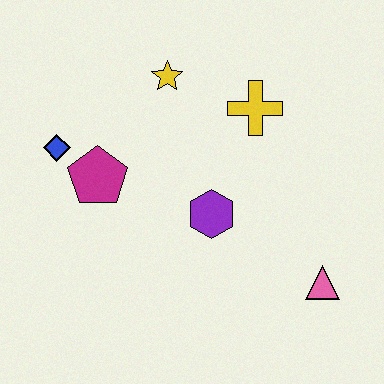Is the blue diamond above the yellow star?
No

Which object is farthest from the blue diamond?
The pink triangle is farthest from the blue diamond.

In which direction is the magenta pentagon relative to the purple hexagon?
The magenta pentagon is to the left of the purple hexagon.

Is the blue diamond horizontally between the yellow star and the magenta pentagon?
No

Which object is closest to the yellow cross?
The yellow star is closest to the yellow cross.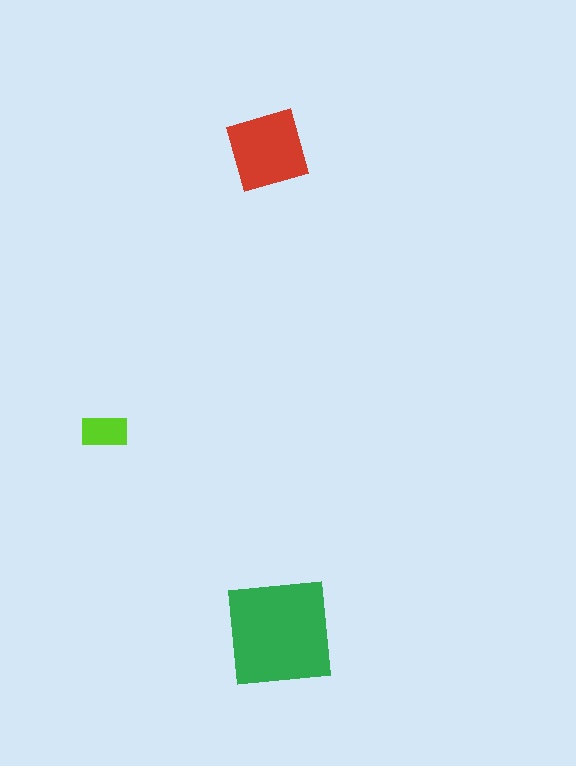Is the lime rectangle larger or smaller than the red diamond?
Smaller.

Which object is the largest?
The green square.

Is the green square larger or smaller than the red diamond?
Larger.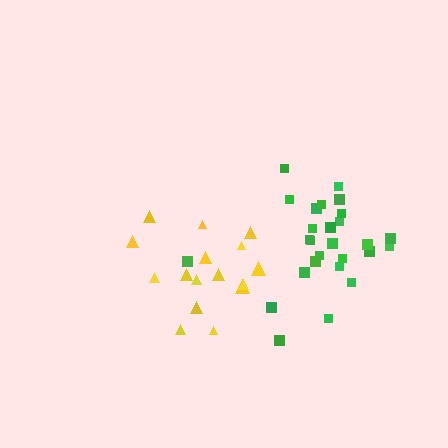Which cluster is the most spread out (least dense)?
Yellow.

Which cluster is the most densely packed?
Green.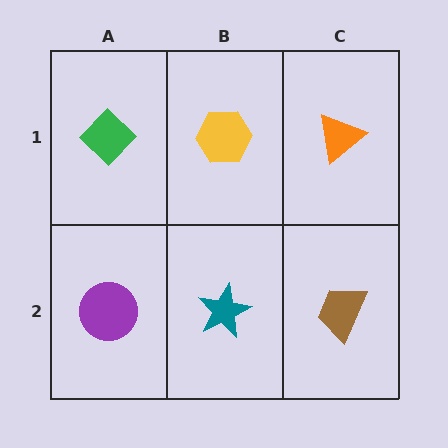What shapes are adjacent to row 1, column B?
A teal star (row 2, column B), a green diamond (row 1, column A), an orange triangle (row 1, column C).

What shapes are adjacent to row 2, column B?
A yellow hexagon (row 1, column B), a purple circle (row 2, column A), a brown trapezoid (row 2, column C).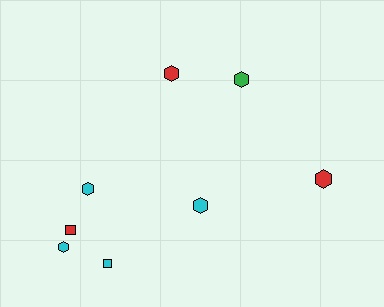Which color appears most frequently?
Cyan, with 4 objects.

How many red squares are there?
There is 1 red square.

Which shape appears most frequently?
Hexagon, with 6 objects.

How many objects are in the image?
There are 8 objects.